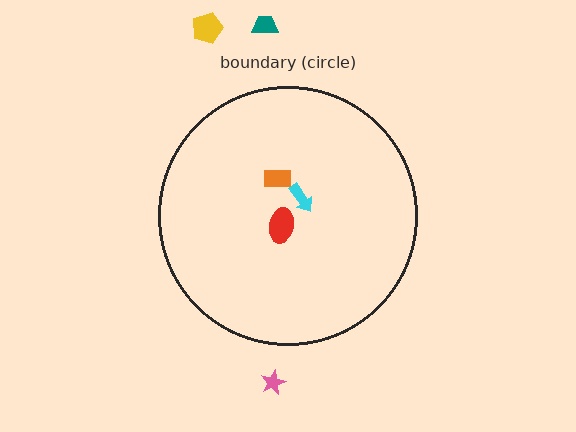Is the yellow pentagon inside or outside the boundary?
Outside.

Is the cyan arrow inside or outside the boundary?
Inside.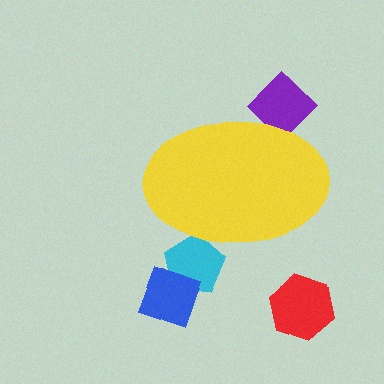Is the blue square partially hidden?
No, the blue square is fully visible.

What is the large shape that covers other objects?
A yellow ellipse.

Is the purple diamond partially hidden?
Yes, the purple diamond is partially hidden behind the yellow ellipse.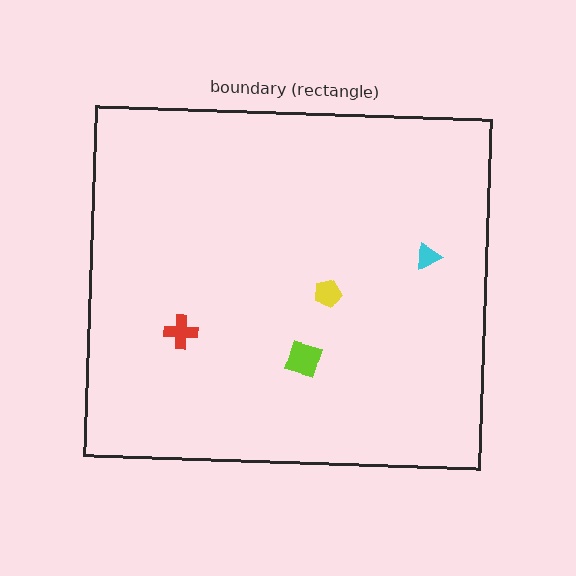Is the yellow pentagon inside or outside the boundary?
Inside.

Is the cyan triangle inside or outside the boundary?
Inside.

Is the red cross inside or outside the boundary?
Inside.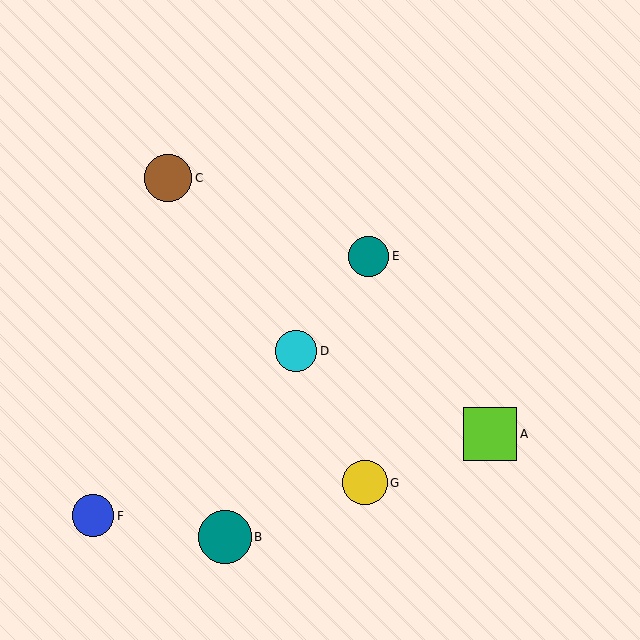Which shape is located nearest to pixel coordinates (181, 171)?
The brown circle (labeled C) at (168, 178) is nearest to that location.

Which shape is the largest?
The lime square (labeled A) is the largest.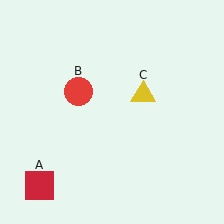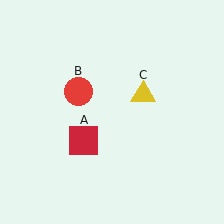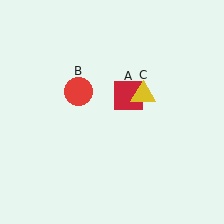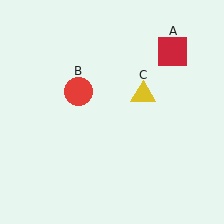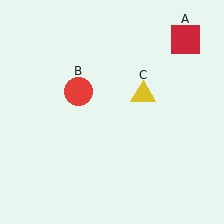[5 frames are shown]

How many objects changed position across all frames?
1 object changed position: red square (object A).